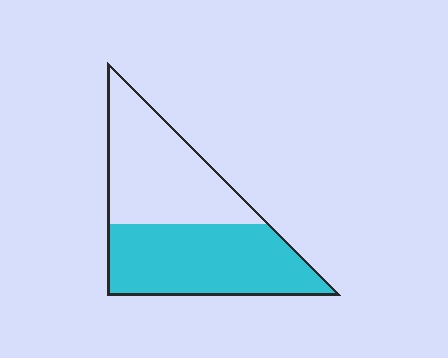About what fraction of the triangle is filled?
About one half (1/2).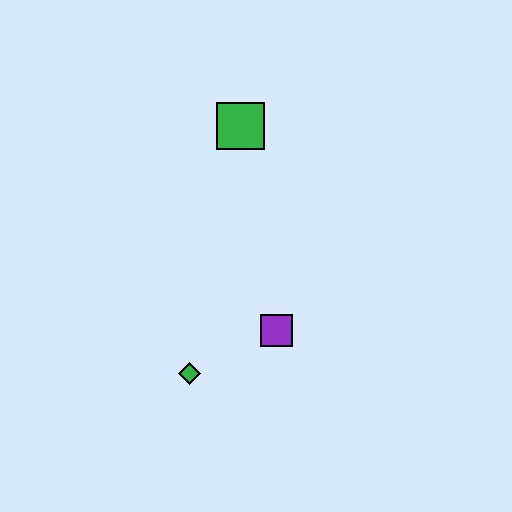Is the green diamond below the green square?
Yes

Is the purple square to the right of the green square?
Yes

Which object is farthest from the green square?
The green diamond is farthest from the green square.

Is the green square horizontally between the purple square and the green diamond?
Yes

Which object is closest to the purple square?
The green diamond is closest to the purple square.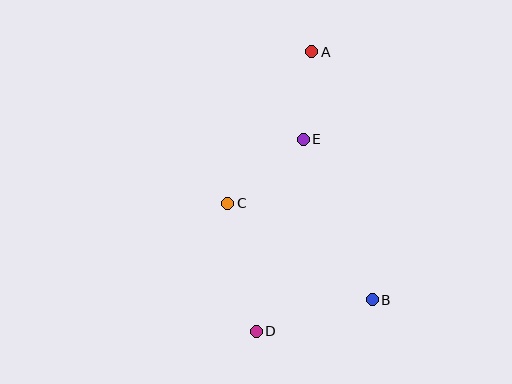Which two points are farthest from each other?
Points A and D are farthest from each other.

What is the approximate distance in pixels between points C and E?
The distance between C and E is approximately 99 pixels.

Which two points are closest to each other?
Points A and E are closest to each other.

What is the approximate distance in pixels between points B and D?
The distance between B and D is approximately 120 pixels.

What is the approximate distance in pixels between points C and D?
The distance between C and D is approximately 131 pixels.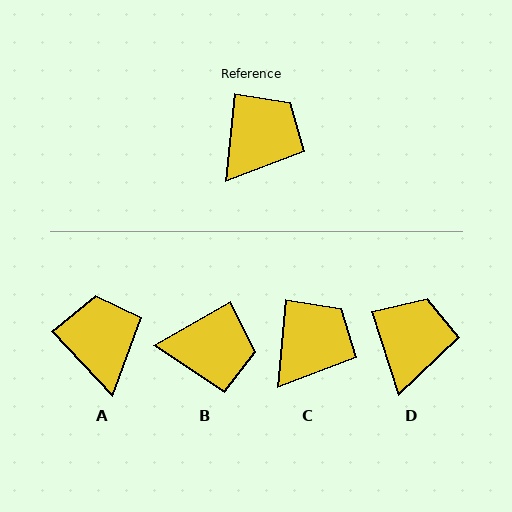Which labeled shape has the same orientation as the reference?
C.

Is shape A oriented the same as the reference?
No, it is off by about 49 degrees.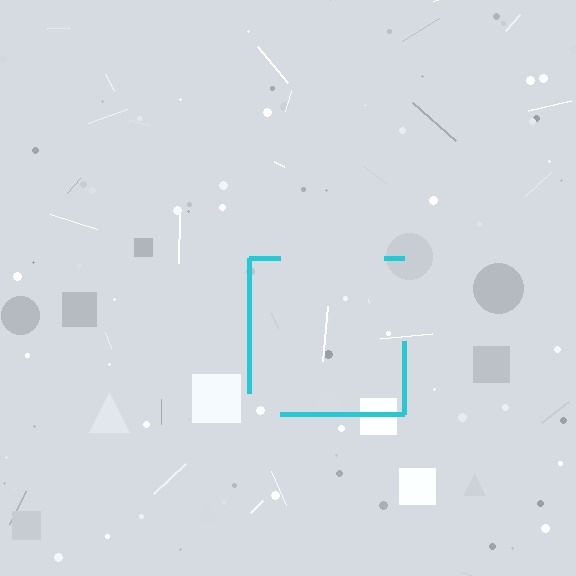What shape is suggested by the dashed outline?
The dashed outline suggests a square.